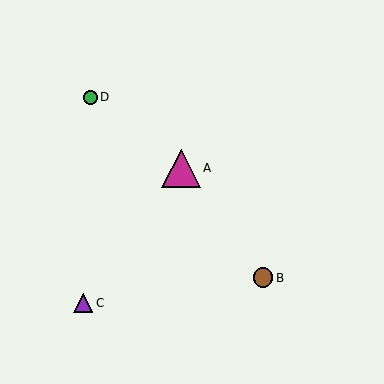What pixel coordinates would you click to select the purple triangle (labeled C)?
Click at (83, 303) to select the purple triangle C.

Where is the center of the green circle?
The center of the green circle is at (90, 97).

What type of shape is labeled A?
Shape A is a magenta triangle.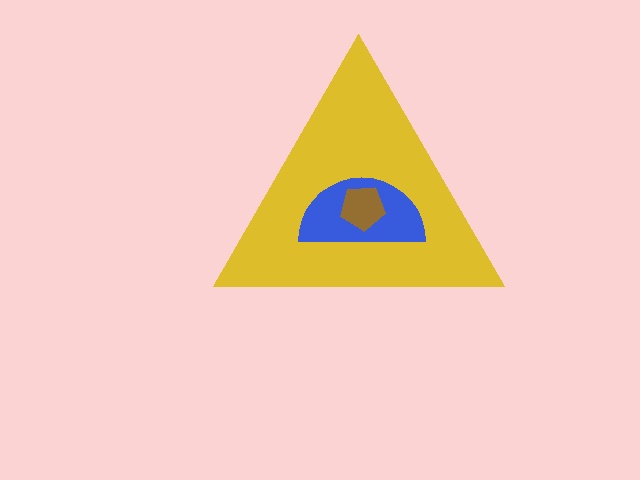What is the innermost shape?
The brown pentagon.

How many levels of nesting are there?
3.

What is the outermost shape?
The yellow triangle.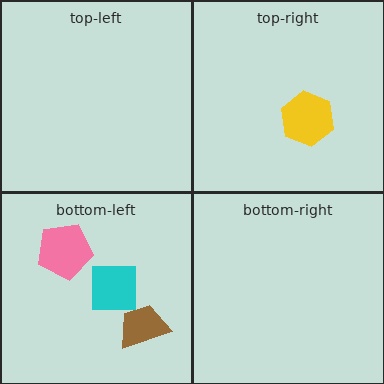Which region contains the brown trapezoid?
The bottom-left region.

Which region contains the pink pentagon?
The bottom-left region.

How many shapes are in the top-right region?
1.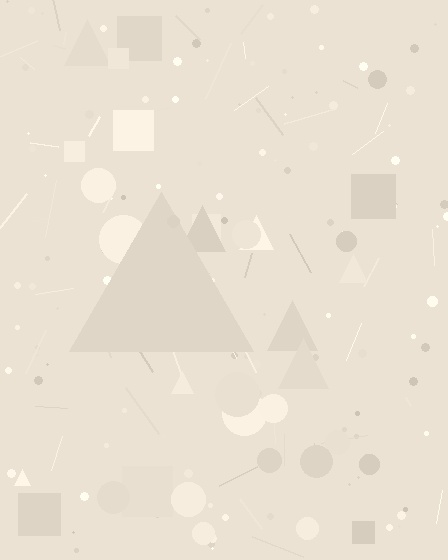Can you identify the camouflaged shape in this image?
The camouflaged shape is a triangle.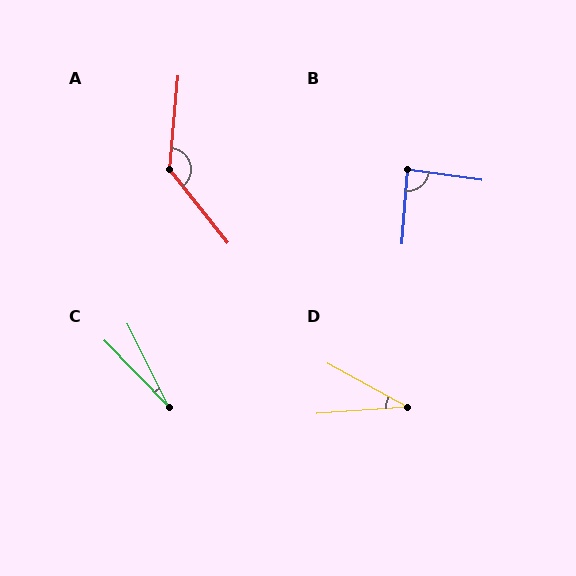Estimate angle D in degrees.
Approximately 33 degrees.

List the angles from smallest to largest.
C (18°), D (33°), B (86°), A (136°).